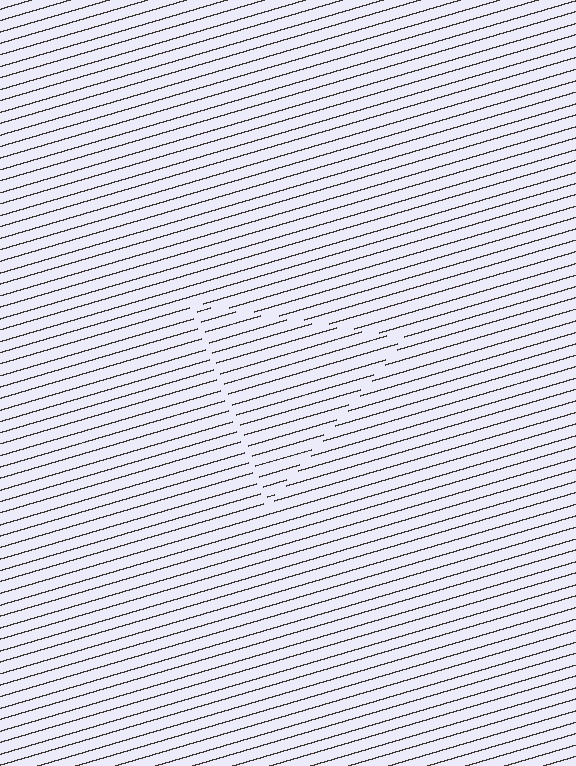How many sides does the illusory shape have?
3 sides — the line-ends trace a triangle.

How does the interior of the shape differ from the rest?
The interior of the shape contains the same grating, shifted by half a period — the contour is defined by the phase discontinuity where line-ends from the inner and outer gratings abut.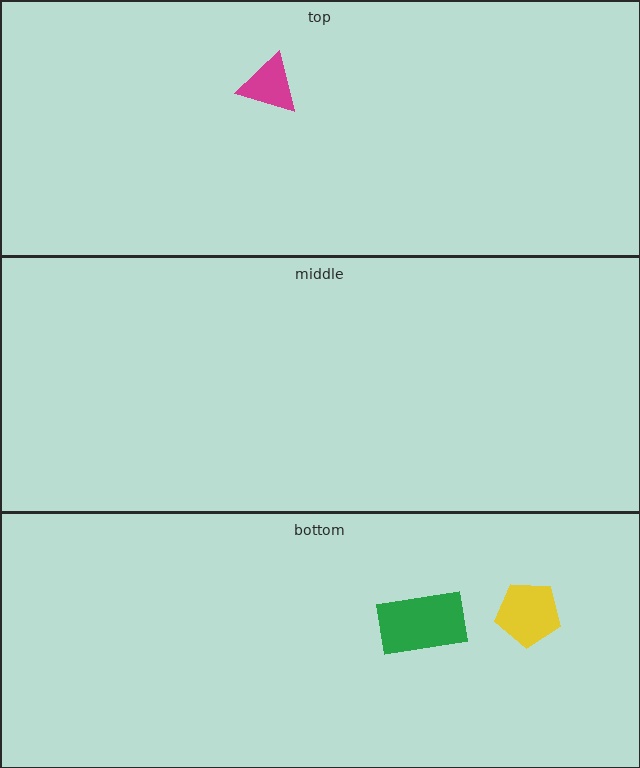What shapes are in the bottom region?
The yellow pentagon, the green rectangle.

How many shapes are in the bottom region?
2.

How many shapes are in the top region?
1.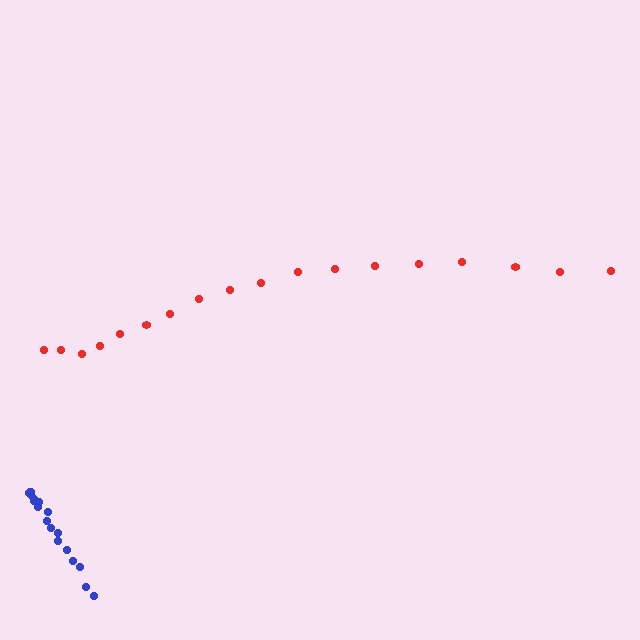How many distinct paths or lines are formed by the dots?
There are 2 distinct paths.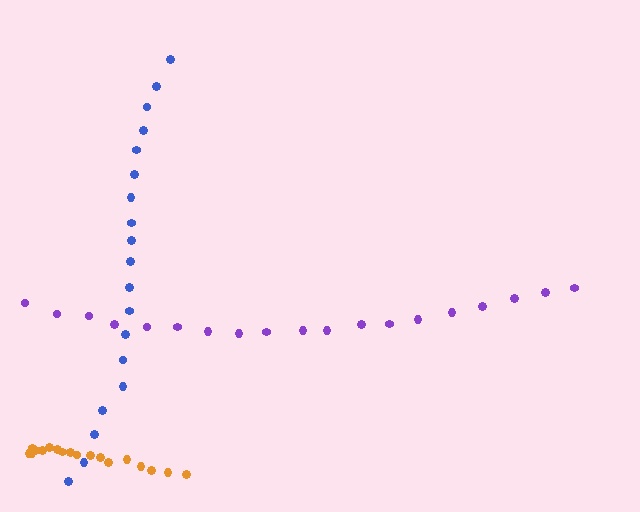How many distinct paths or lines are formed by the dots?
There are 3 distinct paths.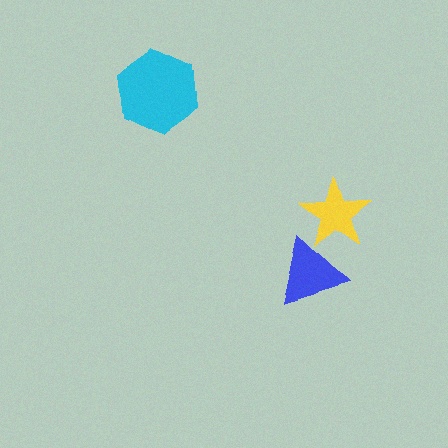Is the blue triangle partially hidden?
No, no other shape covers it.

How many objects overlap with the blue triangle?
1 object overlaps with the blue triangle.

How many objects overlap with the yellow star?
1 object overlaps with the yellow star.